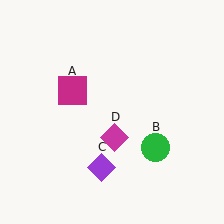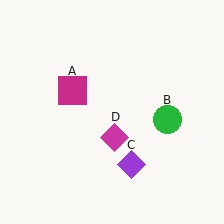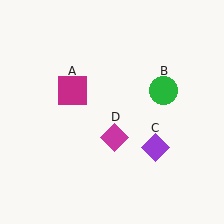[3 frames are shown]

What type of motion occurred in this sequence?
The green circle (object B), purple diamond (object C) rotated counterclockwise around the center of the scene.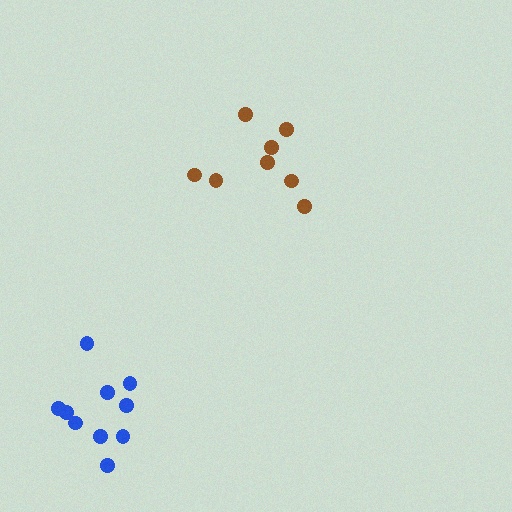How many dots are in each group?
Group 1: 8 dots, Group 2: 10 dots (18 total).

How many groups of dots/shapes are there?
There are 2 groups.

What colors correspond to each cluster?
The clusters are colored: brown, blue.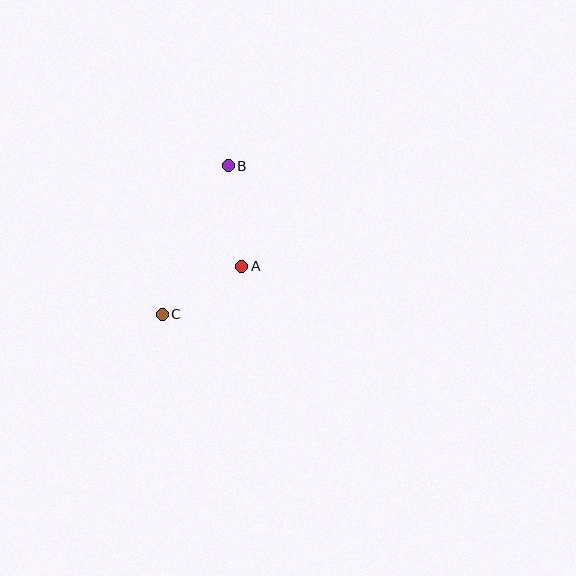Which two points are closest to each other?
Points A and C are closest to each other.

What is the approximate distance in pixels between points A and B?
The distance between A and B is approximately 102 pixels.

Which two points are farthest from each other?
Points B and C are farthest from each other.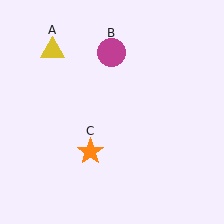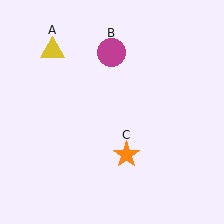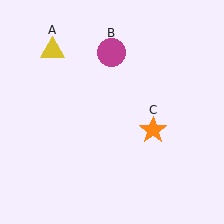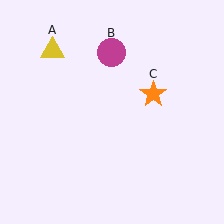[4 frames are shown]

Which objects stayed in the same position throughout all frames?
Yellow triangle (object A) and magenta circle (object B) remained stationary.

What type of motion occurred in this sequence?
The orange star (object C) rotated counterclockwise around the center of the scene.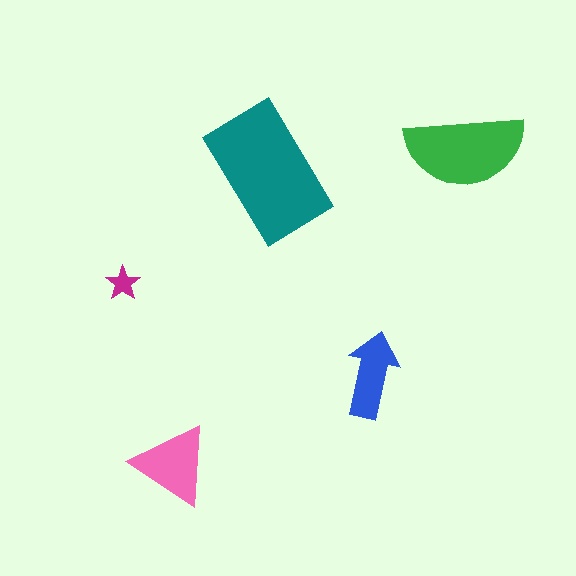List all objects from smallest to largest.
The magenta star, the blue arrow, the pink triangle, the green semicircle, the teal rectangle.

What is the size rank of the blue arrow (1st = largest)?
4th.